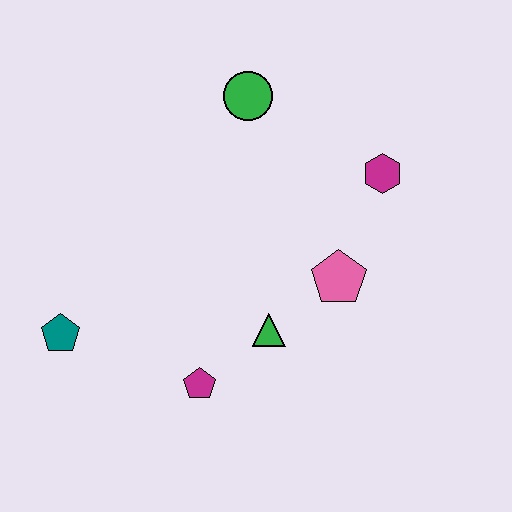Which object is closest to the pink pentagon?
The green triangle is closest to the pink pentagon.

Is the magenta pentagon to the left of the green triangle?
Yes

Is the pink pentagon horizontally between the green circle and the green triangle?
No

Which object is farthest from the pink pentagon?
The teal pentagon is farthest from the pink pentagon.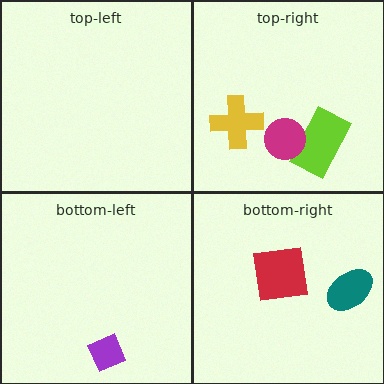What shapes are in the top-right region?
The yellow cross, the lime rectangle, the magenta circle.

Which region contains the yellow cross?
The top-right region.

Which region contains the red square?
The bottom-right region.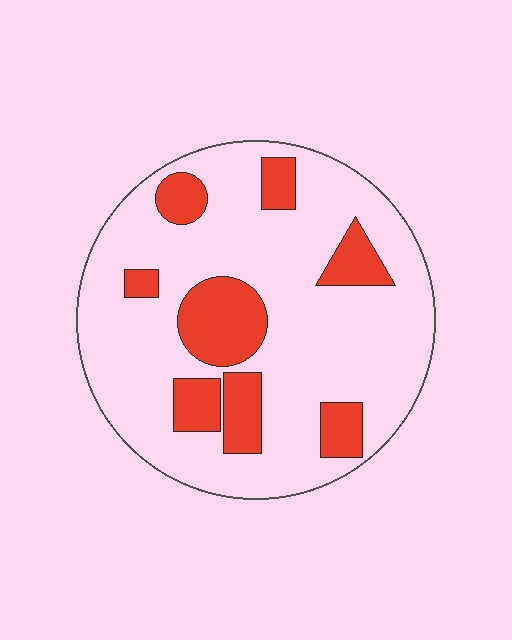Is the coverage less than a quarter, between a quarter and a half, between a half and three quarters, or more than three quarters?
Less than a quarter.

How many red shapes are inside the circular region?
8.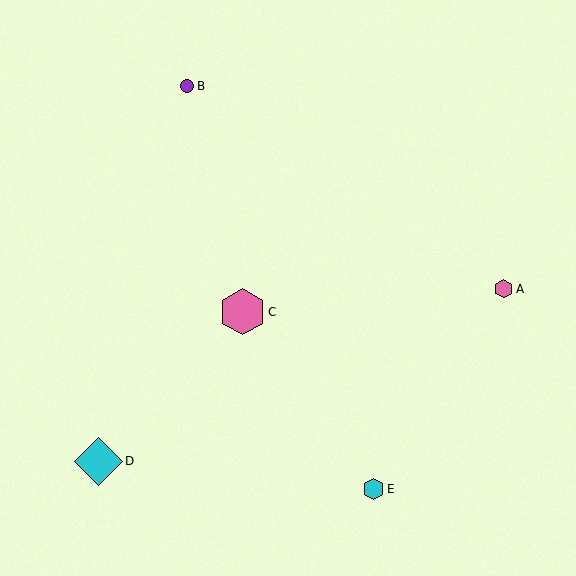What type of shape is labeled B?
Shape B is a purple circle.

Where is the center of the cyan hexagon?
The center of the cyan hexagon is at (373, 489).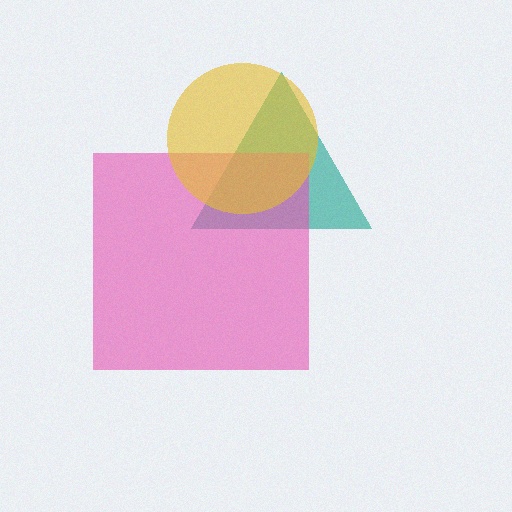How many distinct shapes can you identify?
There are 3 distinct shapes: a teal triangle, a pink square, a yellow circle.